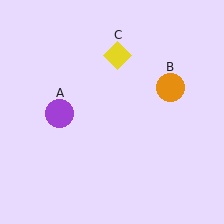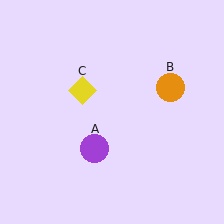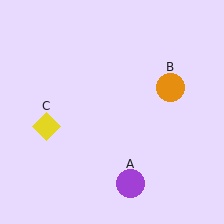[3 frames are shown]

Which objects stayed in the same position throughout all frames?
Orange circle (object B) remained stationary.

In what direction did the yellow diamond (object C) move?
The yellow diamond (object C) moved down and to the left.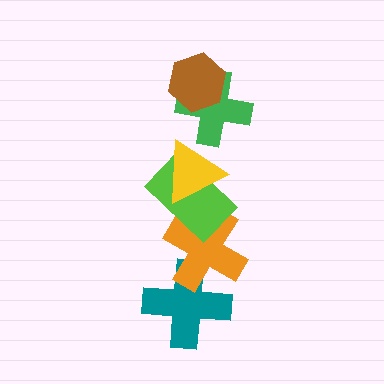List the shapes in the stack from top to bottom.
From top to bottom: the brown hexagon, the green cross, the yellow triangle, the lime rectangle, the orange cross, the teal cross.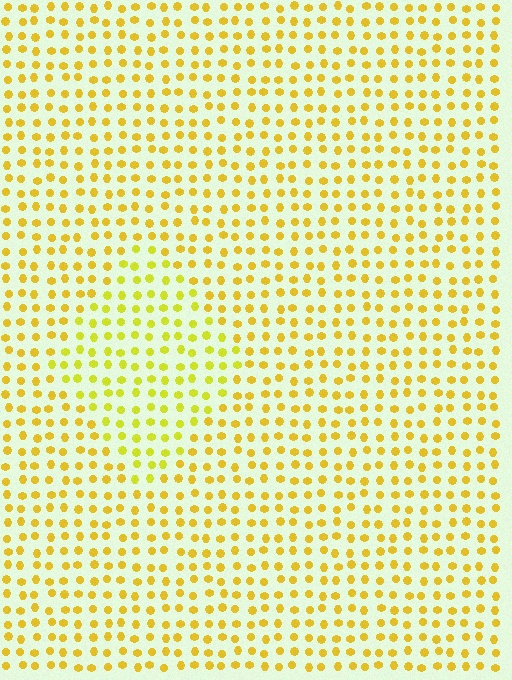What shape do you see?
I see a diamond.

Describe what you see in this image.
The image is filled with small yellow elements in a uniform arrangement. A diamond-shaped region is visible where the elements are tinted to a slightly different hue, forming a subtle color boundary.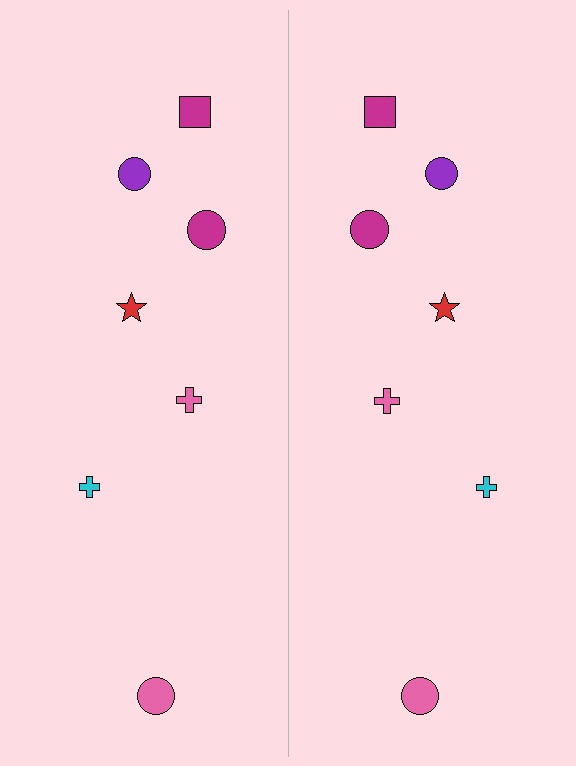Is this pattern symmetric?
Yes, this pattern has bilateral (reflection) symmetry.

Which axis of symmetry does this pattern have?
The pattern has a vertical axis of symmetry running through the center of the image.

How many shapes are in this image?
There are 14 shapes in this image.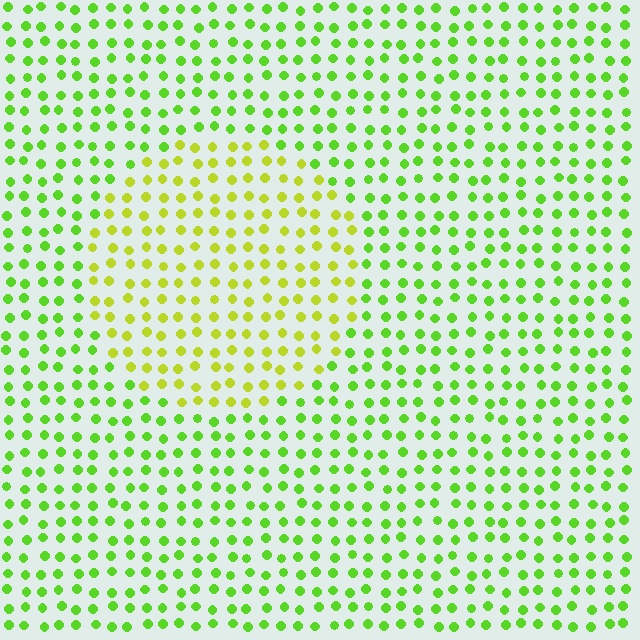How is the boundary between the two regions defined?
The boundary is defined purely by a slight shift in hue (about 32 degrees). Spacing, size, and orientation are identical on both sides.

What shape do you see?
I see a circle.